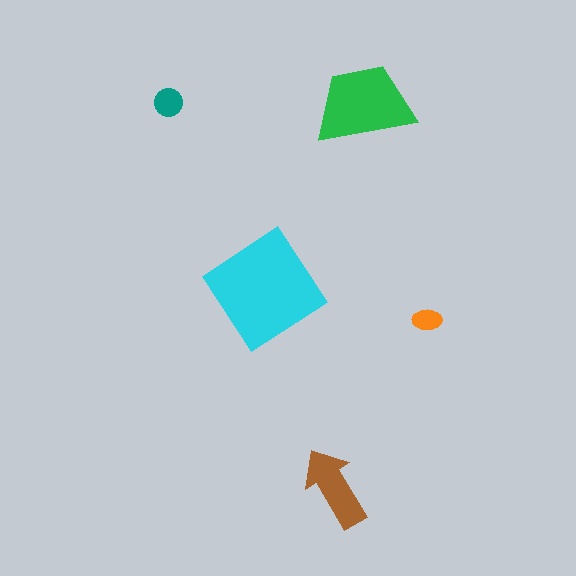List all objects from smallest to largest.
The orange ellipse, the teal circle, the brown arrow, the green trapezoid, the cyan diamond.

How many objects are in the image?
There are 5 objects in the image.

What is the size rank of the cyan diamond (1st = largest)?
1st.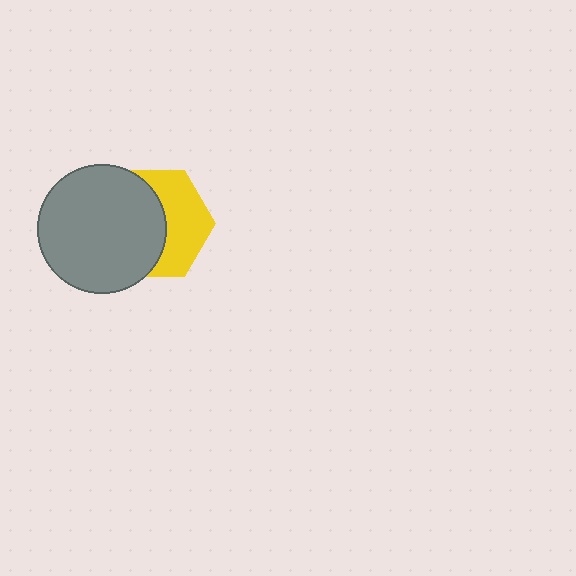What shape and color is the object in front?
The object in front is a gray circle.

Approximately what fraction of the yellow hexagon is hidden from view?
Roughly 55% of the yellow hexagon is hidden behind the gray circle.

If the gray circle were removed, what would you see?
You would see the complete yellow hexagon.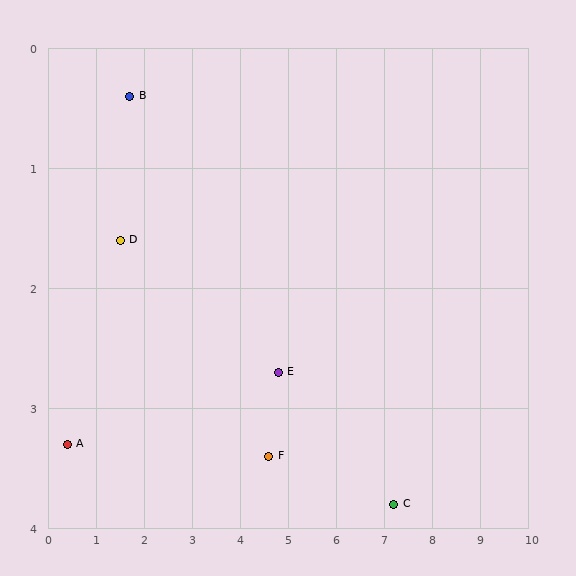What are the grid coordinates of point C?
Point C is at approximately (7.2, 3.8).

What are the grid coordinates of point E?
Point E is at approximately (4.8, 2.7).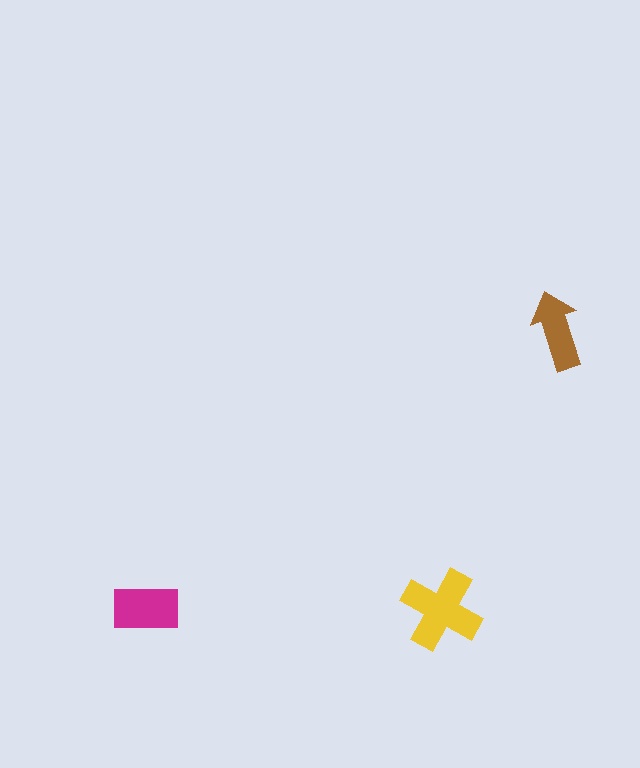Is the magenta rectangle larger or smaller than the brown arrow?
Larger.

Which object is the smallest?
The brown arrow.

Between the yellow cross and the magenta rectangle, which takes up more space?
The yellow cross.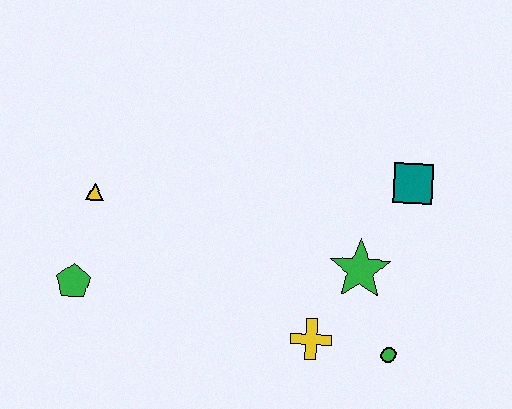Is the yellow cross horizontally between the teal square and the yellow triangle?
Yes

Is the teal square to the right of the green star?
Yes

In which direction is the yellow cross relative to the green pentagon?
The yellow cross is to the right of the green pentagon.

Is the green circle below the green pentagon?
Yes